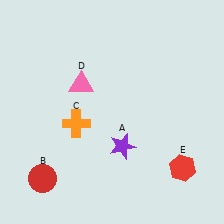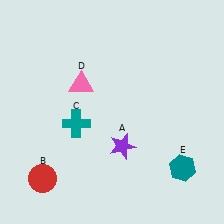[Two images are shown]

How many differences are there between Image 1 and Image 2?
There are 2 differences between the two images.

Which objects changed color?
C changed from orange to teal. E changed from red to teal.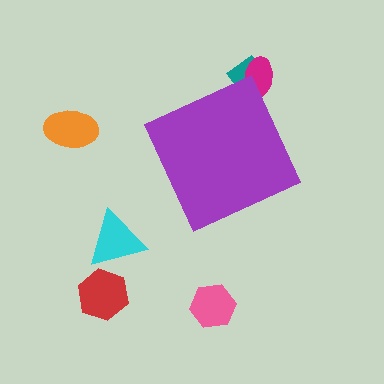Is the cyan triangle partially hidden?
No, the cyan triangle is fully visible.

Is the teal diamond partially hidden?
Yes, the teal diamond is partially hidden behind the purple diamond.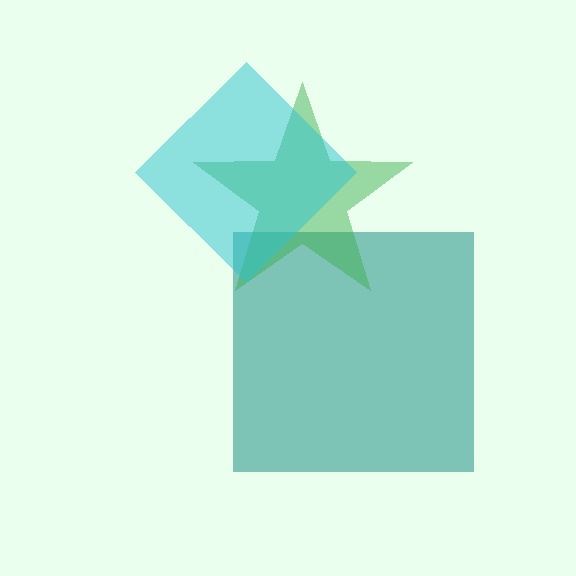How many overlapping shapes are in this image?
There are 3 overlapping shapes in the image.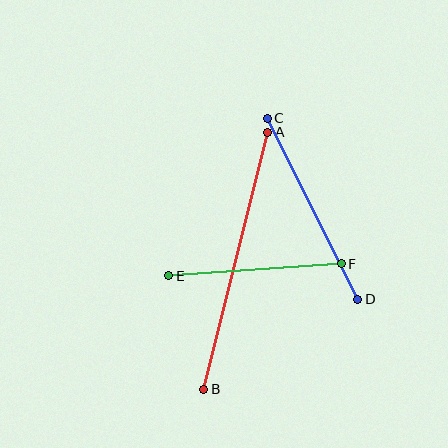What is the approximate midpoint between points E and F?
The midpoint is at approximately (255, 270) pixels.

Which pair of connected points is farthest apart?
Points A and B are farthest apart.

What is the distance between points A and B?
The distance is approximately 265 pixels.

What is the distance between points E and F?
The distance is approximately 173 pixels.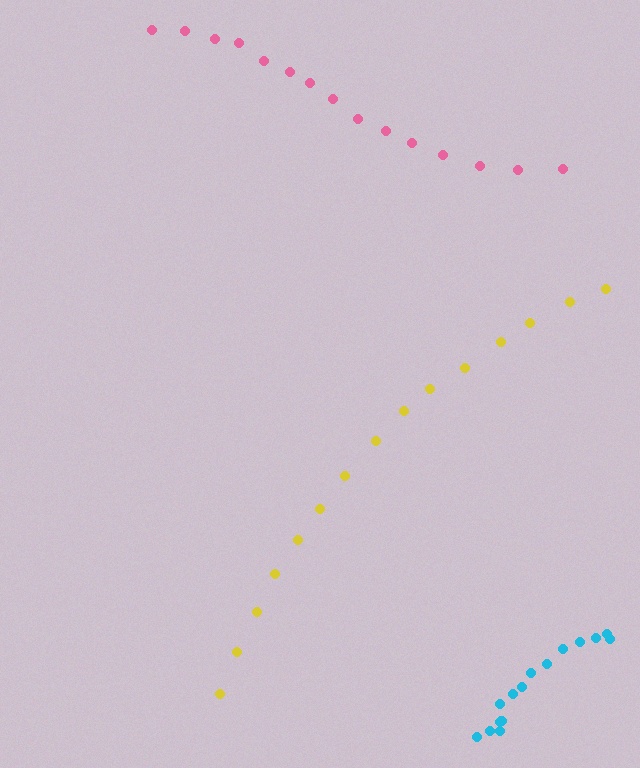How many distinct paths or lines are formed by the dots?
There are 3 distinct paths.